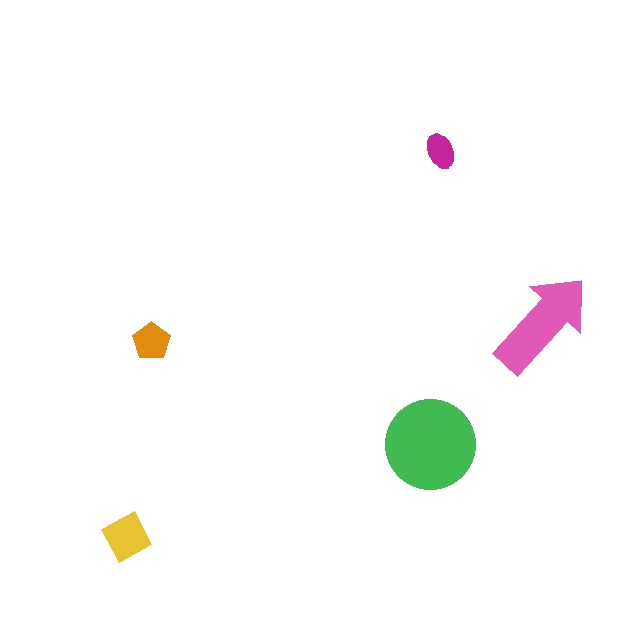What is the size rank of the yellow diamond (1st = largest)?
3rd.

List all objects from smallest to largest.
The magenta ellipse, the orange pentagon, the yellow diamond, the pink arrow, the green circle.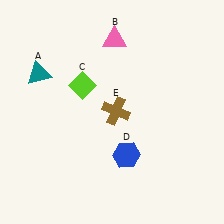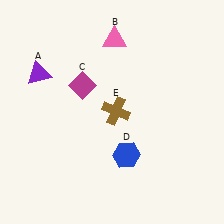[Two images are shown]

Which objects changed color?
A changed from teal to purple. C changed from lime to magenta.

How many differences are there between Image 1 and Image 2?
There are 2 differences between the two images.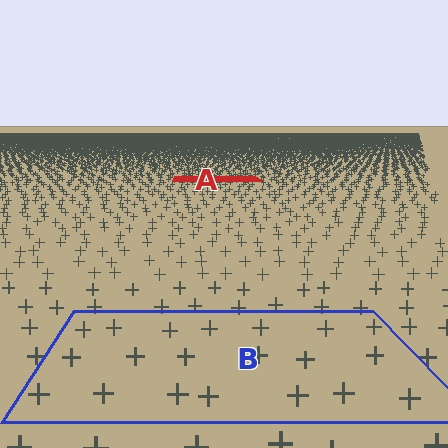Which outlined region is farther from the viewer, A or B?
Region A is farther from the viewer — the texture elements inside it appear smaller and more densely packed.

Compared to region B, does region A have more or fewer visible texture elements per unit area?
Region A has more texture elements per unit area — they are packed more densely because it is farther away.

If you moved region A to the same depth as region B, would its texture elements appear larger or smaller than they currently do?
They would appear larger. At a closer depth, the same texture elements are projected at a bigger on-screen size.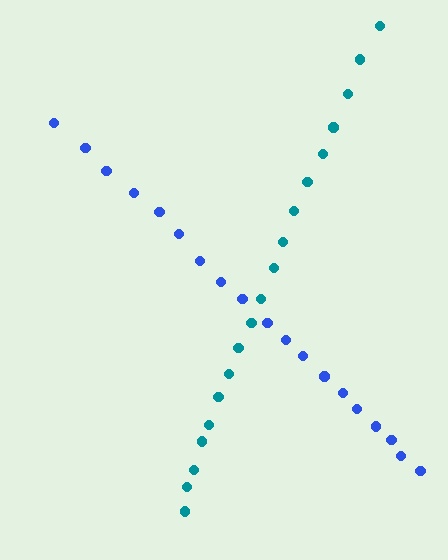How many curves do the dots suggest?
There are 2 distinct paths.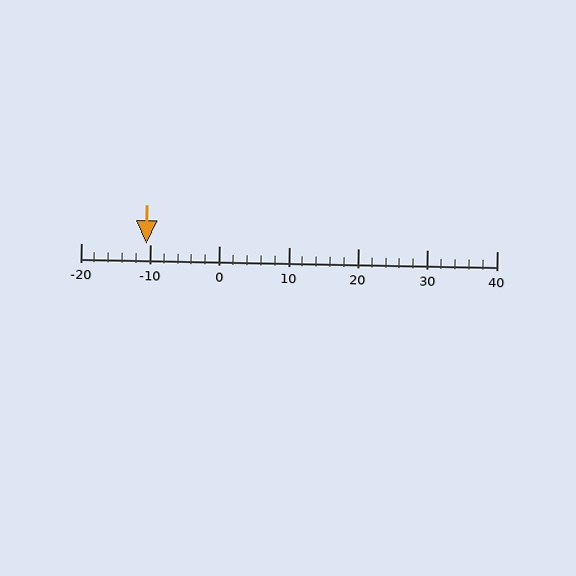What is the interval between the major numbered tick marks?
The major tick marks are spaced 10 units apart.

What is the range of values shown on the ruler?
The ruler shows values from -20 to 40.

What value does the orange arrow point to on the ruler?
The orange arrow points to approximately -10.